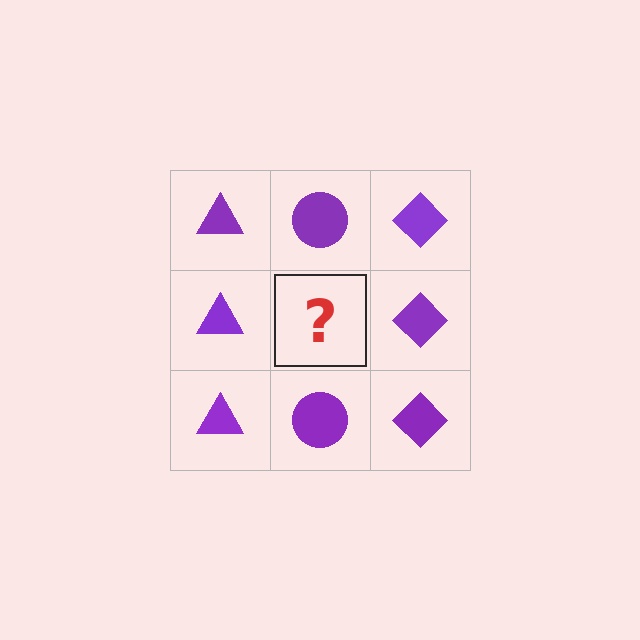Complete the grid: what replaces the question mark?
The question mark should be replaced with a purple circle.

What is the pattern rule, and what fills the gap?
The rule is that each column has a consistent shape. The gap should be filled with a purple circle.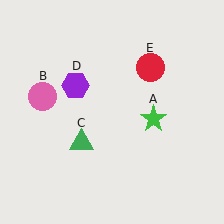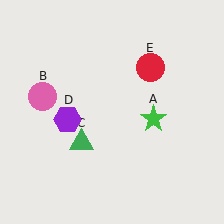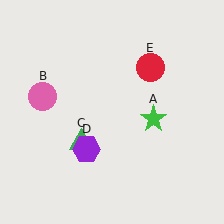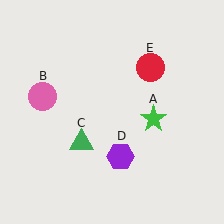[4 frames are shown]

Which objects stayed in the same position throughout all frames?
Green star (object A) and pink circle (object B) and green triangle (object C) and red circle (object E) remained stationary.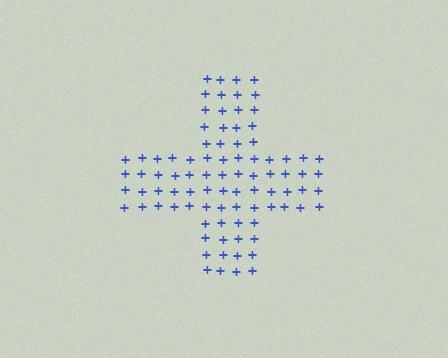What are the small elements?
The small elements are plus signs.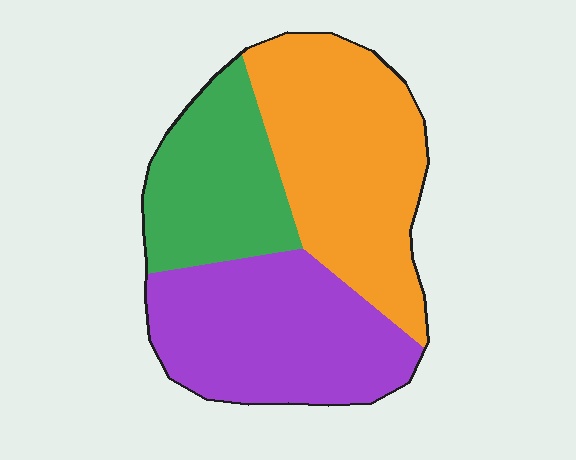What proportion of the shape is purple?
Purple takes up about three eighths (3/8) of the shape.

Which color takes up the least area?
Green, at roughly 25%.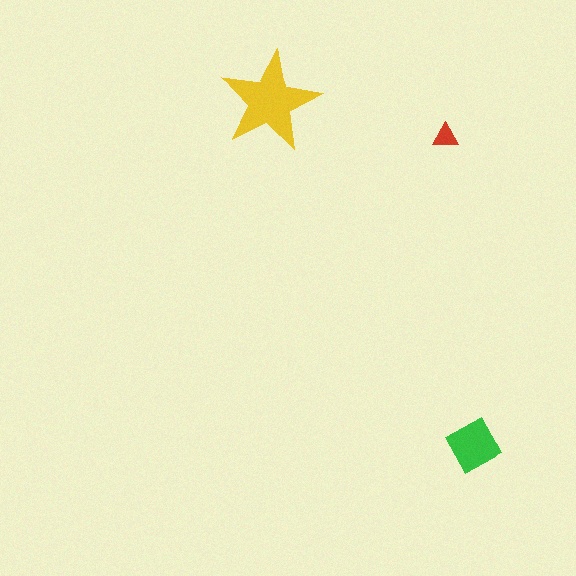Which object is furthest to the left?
The yellow star is leftmost.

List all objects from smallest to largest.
The red triangle, the green square, the yellow star.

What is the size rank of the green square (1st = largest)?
2nd.